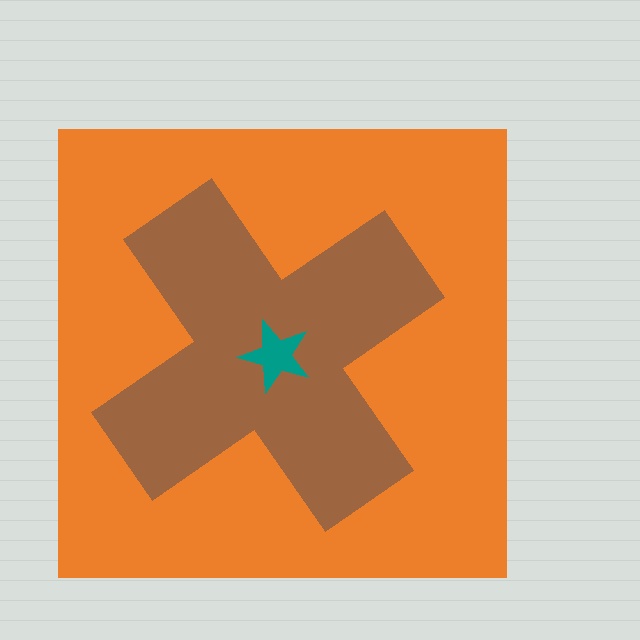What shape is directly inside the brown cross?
The teal star.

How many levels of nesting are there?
3.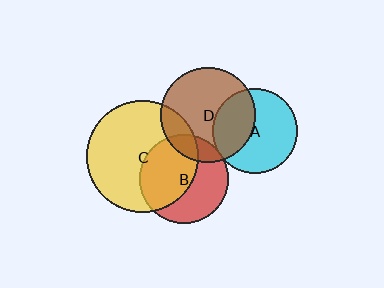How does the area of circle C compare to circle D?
Approximately 1.4 times.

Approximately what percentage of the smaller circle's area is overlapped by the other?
Approximately 15%.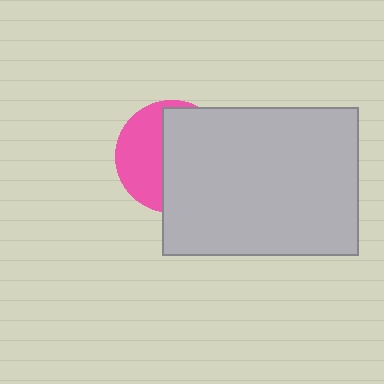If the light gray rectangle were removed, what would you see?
You would see the complete pink circle.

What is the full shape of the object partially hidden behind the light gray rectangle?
The partially hidden object is a pink circle.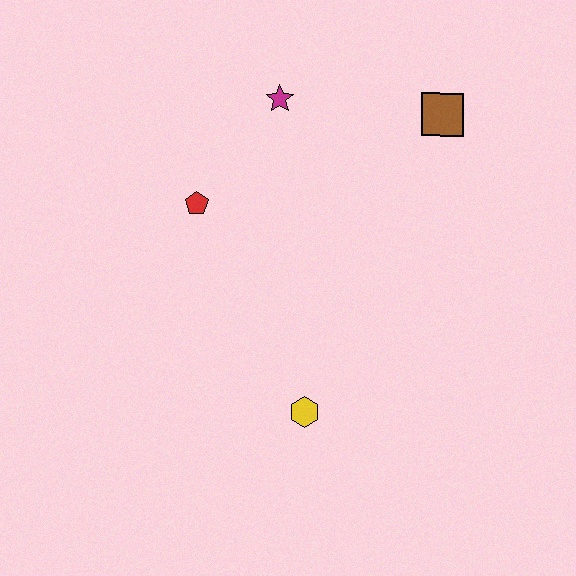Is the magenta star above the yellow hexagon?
Yes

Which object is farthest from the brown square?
The yellow hexagon is farthest from the brown square.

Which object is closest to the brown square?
The magenta star is closest to the brown square.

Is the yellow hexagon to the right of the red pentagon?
Yes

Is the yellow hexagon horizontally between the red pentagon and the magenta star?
No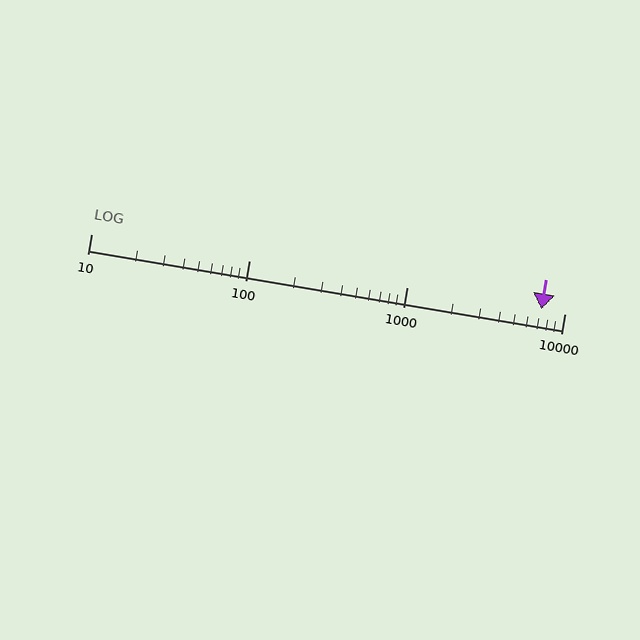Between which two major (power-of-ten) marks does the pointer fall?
The pointer is between 1000 and 10000.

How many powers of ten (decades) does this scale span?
The scale spans 3 decades, from 10 to 10000.